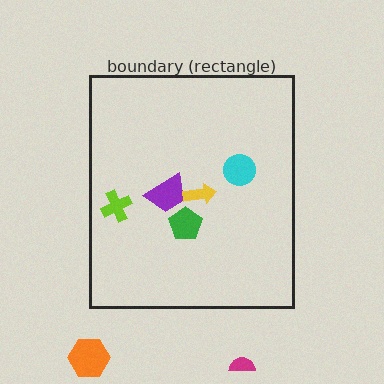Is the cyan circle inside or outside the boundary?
Inside.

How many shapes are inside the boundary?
5 inside, 2 outside.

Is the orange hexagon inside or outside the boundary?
Outside.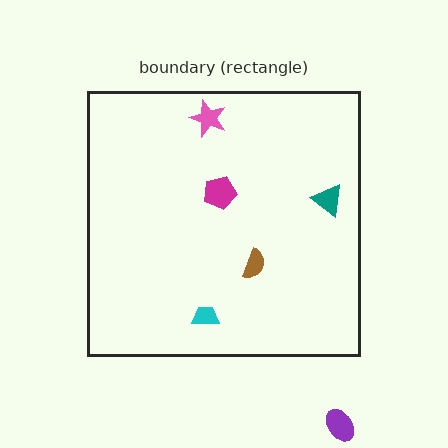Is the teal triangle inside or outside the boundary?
Inside.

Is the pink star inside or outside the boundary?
Inside.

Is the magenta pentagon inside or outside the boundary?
Inside.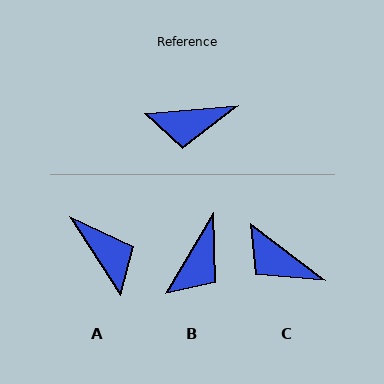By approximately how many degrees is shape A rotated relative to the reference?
Approximately 118 degrees counter-clockwise.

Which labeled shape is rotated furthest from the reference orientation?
A, about 118 degrees away.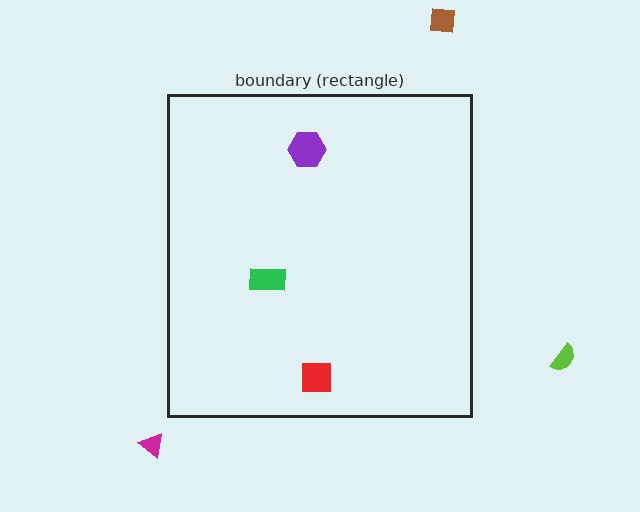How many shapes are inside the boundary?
3 inside, 3 outside.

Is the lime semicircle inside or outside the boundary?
Outside.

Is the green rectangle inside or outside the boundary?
Inside.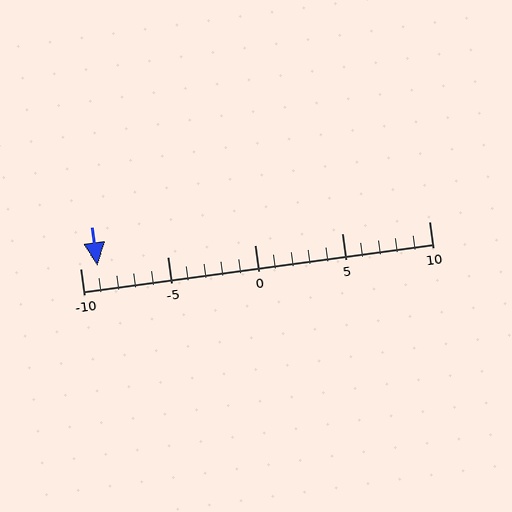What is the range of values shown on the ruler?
The ruler shows values from -10 to 10.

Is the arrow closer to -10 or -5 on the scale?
The arrow is closer to -10.